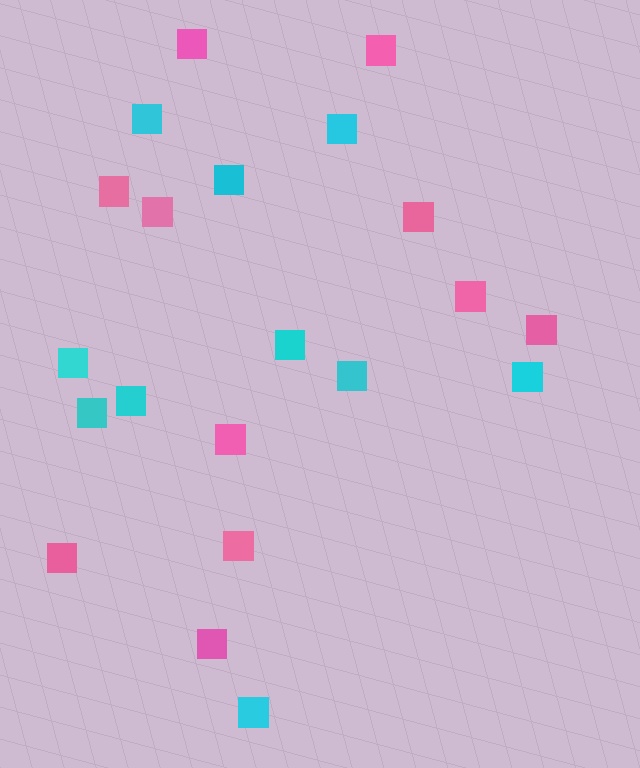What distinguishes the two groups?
There are 2 groups: one group of pink squares (11) and one group of cyan squares (10).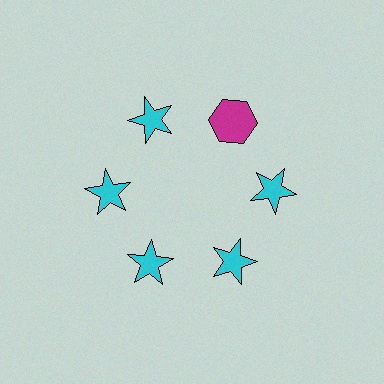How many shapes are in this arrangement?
There are 6 shapes arranged in a ring pattern.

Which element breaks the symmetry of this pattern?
The magenta hexagon at roughly the 1 o'clock position breaks the symmetry. All other shapes are cyan stars.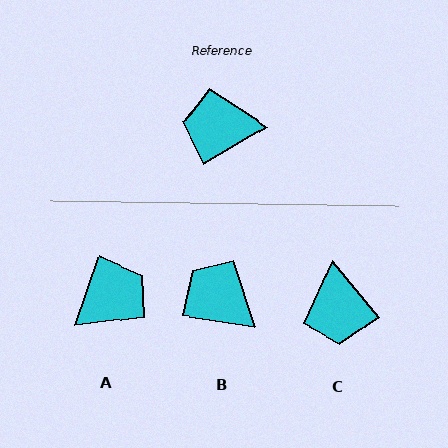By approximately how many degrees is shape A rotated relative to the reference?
Approximately 140 degrees clockwise.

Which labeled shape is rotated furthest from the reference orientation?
A, about 140 degrees away.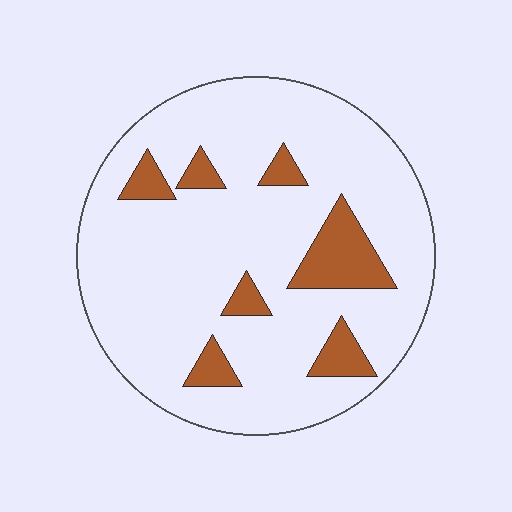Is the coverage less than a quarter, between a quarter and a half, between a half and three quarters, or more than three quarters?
Less than a quarter.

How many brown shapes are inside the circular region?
7.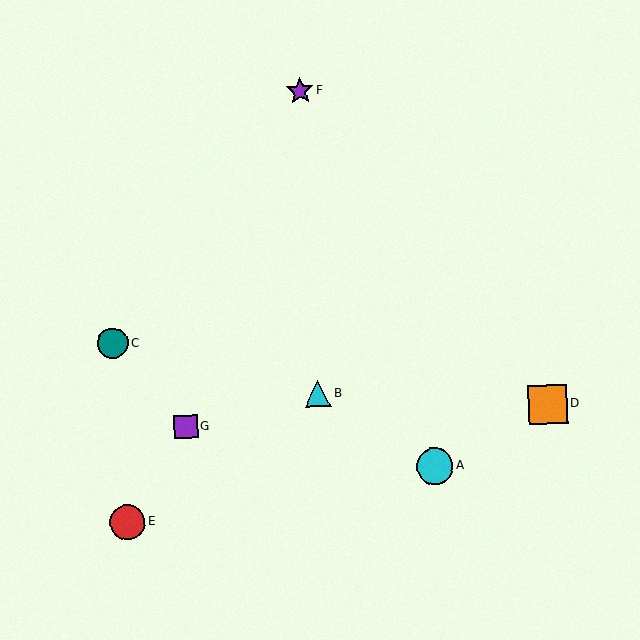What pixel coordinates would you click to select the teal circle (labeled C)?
Click at (113, 343) to select the teal circle C.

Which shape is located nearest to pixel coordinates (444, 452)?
The cyan circle (labeled A) at (435, 466) is nearest to that location.